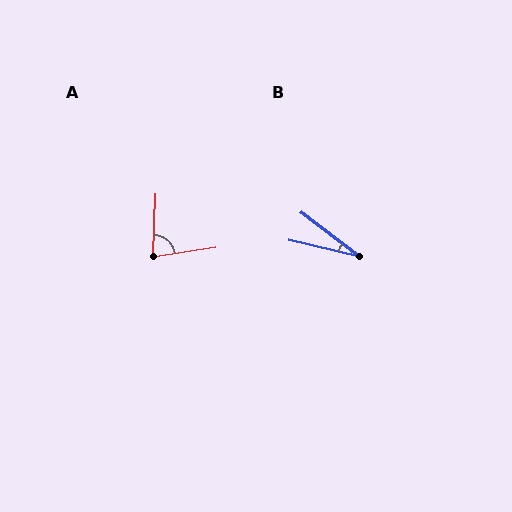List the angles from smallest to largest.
B (24°), A (78°).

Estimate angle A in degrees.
Approximately 78 degrees.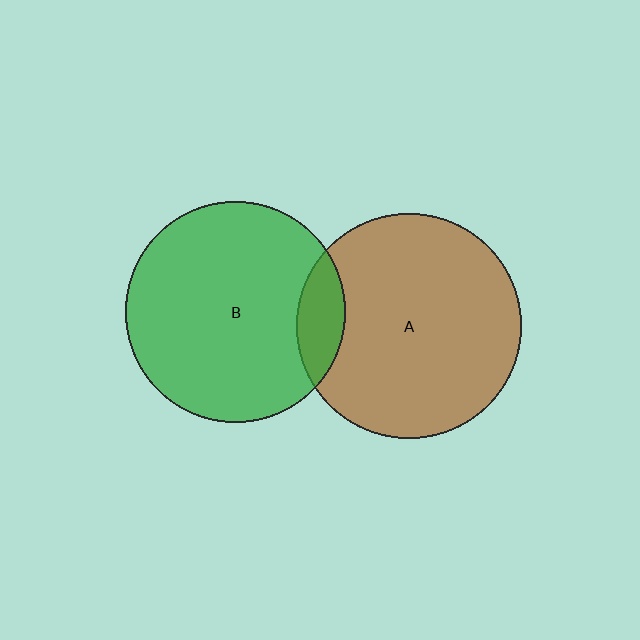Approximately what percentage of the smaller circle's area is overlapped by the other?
Approximately 10%.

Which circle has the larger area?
Circle A (brown).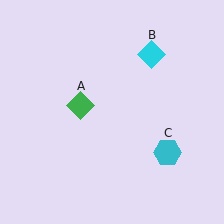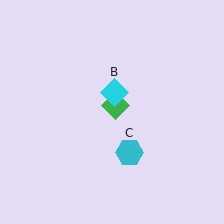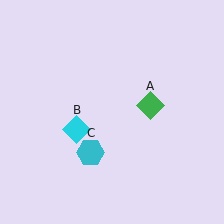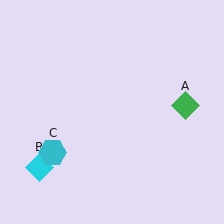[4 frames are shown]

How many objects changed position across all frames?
3 objects changed position: green diamond (object A), cyan diamond (object B), cyan hexagon (object C).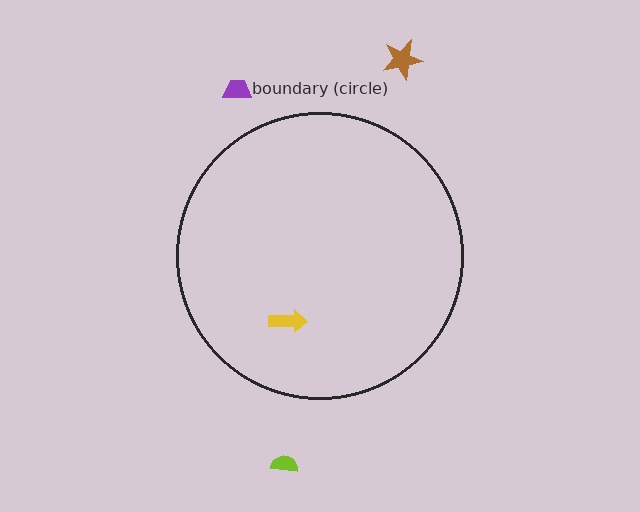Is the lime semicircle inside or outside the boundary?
Outside.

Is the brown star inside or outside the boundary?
Outside.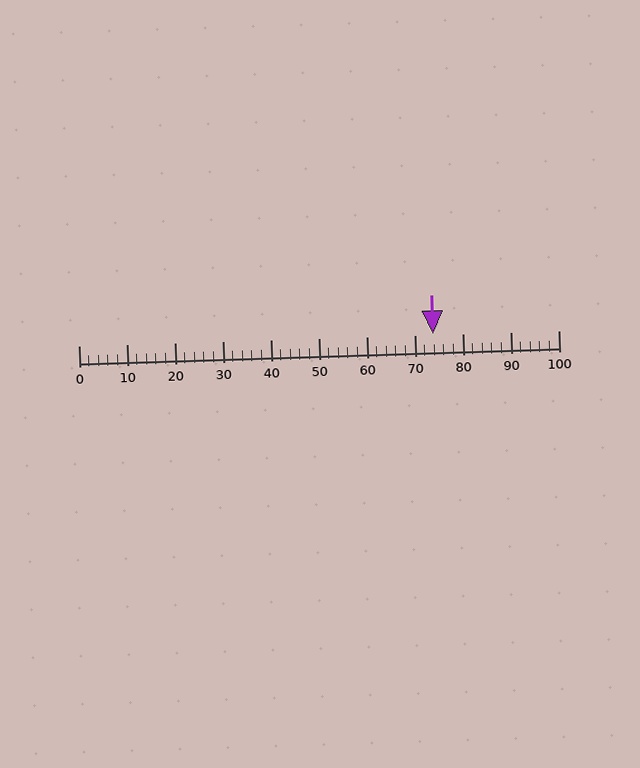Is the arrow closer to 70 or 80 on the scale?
The arrow is closer to 70.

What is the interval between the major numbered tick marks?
The major tick marks are spaced 10 units apart.